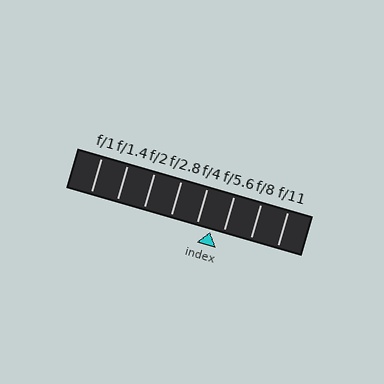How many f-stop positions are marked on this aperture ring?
There are 8 f-stop positions marked.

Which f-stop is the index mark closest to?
The index mark is closest to f/5.6.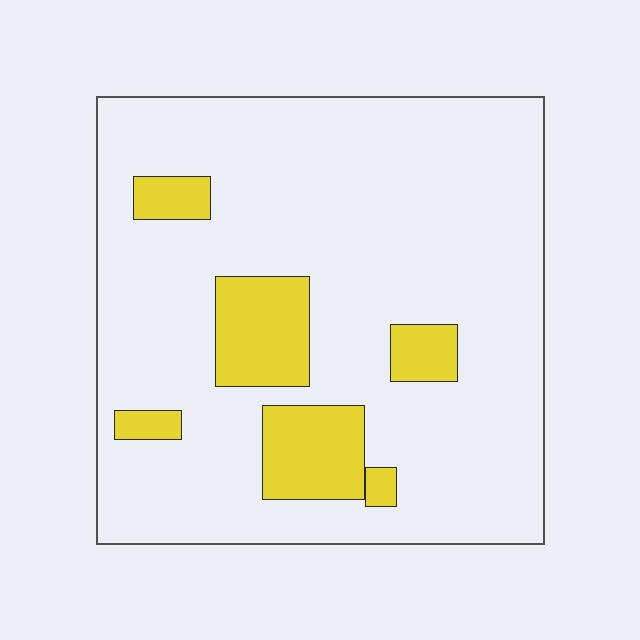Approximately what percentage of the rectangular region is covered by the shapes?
Approximately 15%.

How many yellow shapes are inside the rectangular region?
6.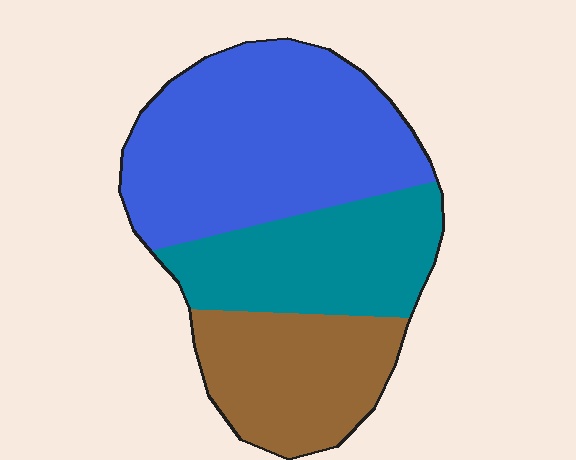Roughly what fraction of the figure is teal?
Teal covers roughly 30% of the figure.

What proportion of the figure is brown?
Brown takes up between a quarter and a half of the figure.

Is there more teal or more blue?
Blue.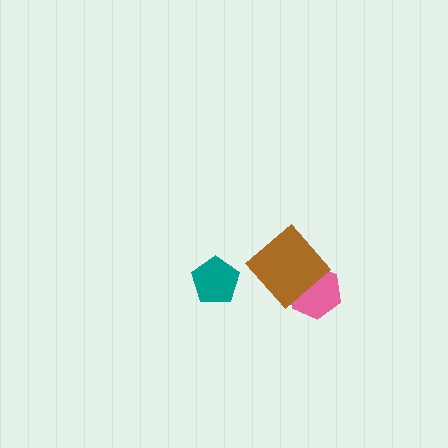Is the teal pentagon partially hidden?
No, no other shape covers it.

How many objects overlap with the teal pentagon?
0 objects overlap with the teal pentagon.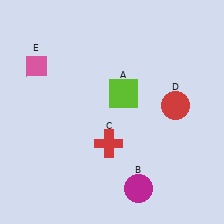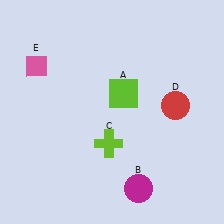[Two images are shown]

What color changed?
The cross (C) changed from red in Image 1 to lime in Image 2.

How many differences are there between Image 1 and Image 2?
There is 1 difference between the two images.